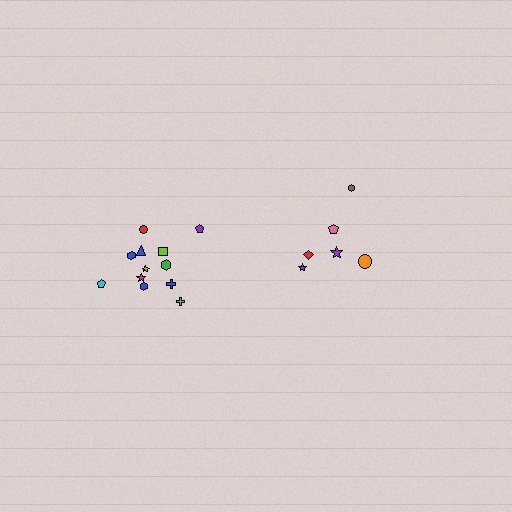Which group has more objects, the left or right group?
The left group.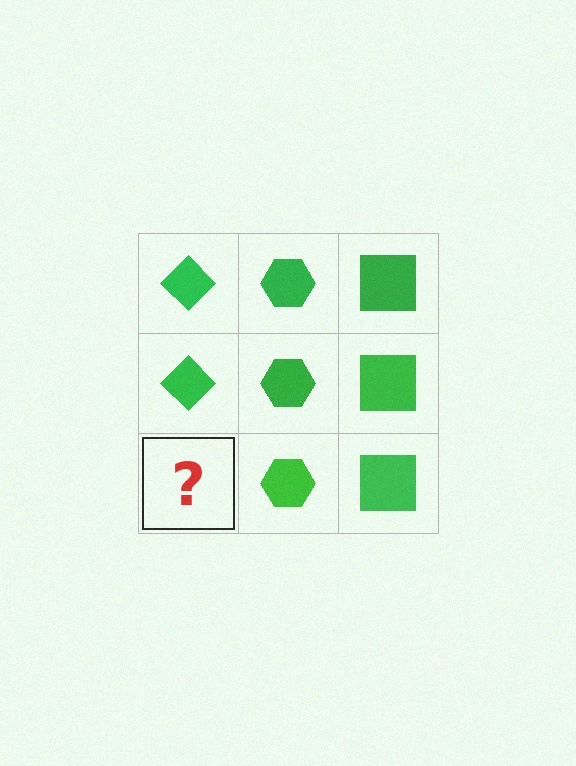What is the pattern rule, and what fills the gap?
The rule is that each column has a consistent shape. The gap should be filled with a green diamond.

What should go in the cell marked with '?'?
The missing cell should contain a green diamond.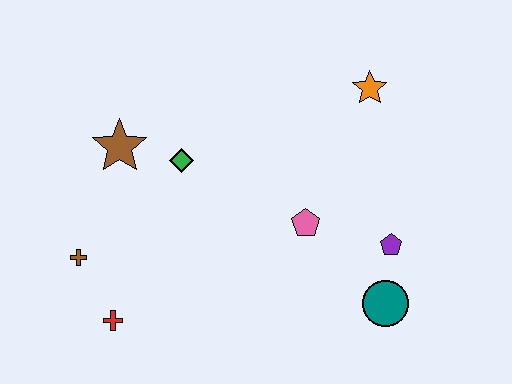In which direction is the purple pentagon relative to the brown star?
The purple pentagon is to the right of the brown star.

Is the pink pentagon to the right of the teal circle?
No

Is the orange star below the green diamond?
No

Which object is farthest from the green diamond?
The teal circle is farthest from the green diamond.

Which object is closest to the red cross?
The brown cross is closest to the red cross.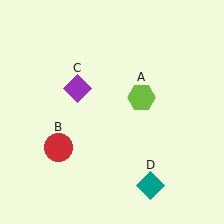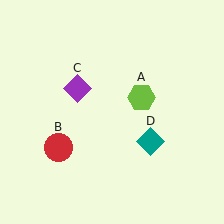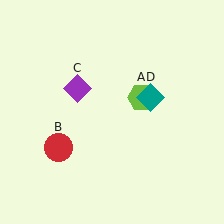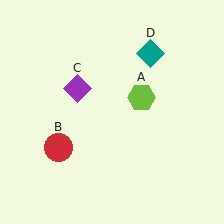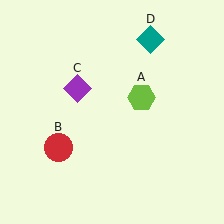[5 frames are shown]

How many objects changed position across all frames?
1 object changed position: teal diamond (object D).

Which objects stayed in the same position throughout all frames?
Lime hexagon (object A) and red circle (object B) and purple diamond (object C) remained stationary.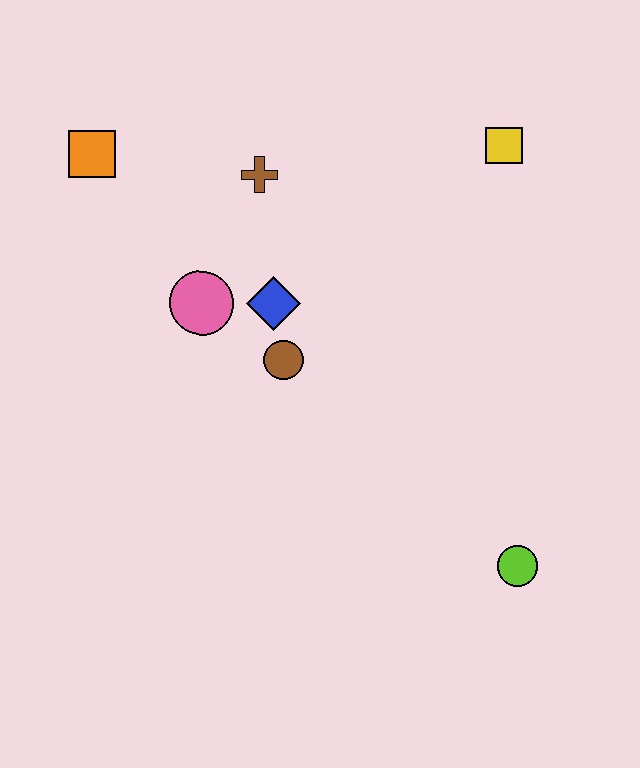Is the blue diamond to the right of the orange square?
Yes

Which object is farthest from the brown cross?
The lime circle is farthest from the brown cross.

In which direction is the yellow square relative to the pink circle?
The yellow square is to the right of the pink circle.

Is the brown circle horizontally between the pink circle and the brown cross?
No